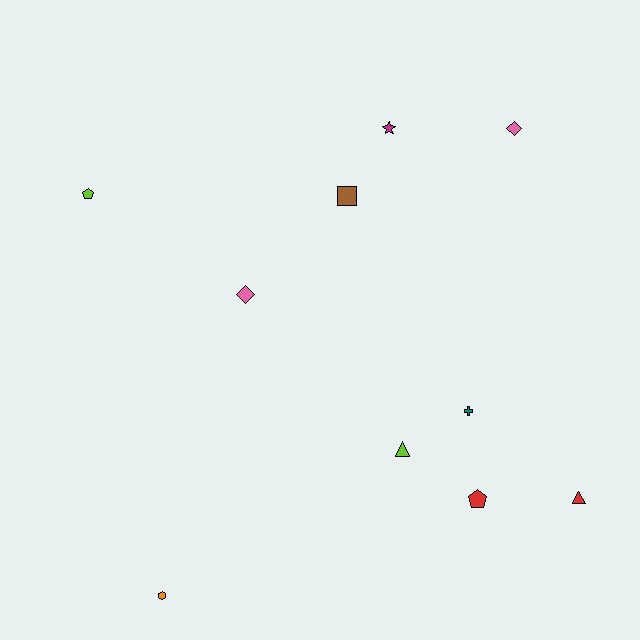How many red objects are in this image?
There are 2 red objects.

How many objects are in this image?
There are 10 objects.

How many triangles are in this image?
There are 2 triangles.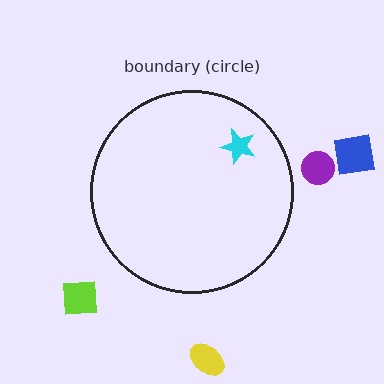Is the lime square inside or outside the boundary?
Outside.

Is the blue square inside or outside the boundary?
Outside.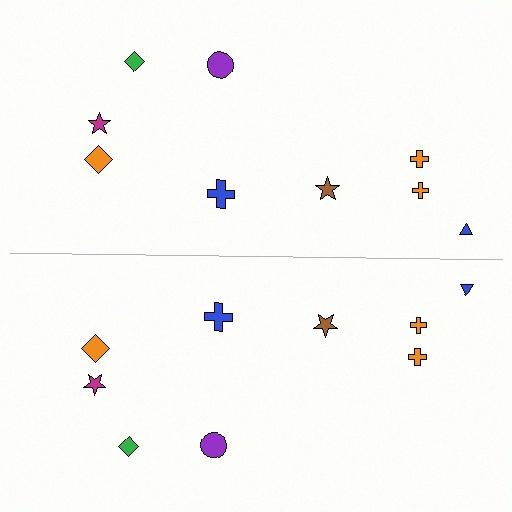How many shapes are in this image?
There are 18 shapes in this image.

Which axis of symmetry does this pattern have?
The pattern has a horizontal axis of symmetry running through the center of the image.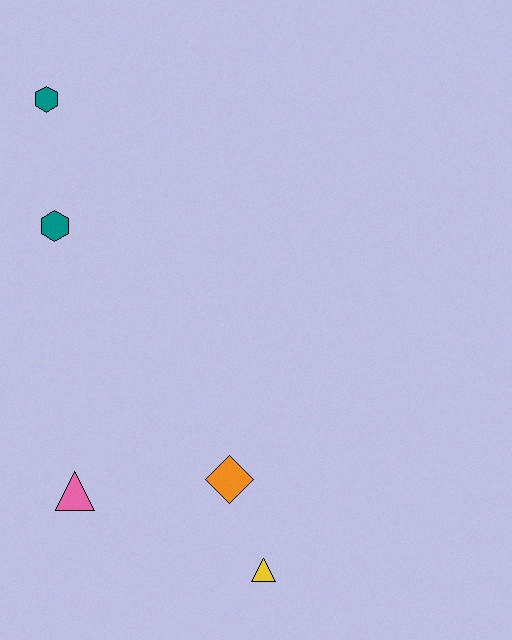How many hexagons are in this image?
There are 2 hexagons.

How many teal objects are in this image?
There are 2 teal objects.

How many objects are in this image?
There are 5 objects.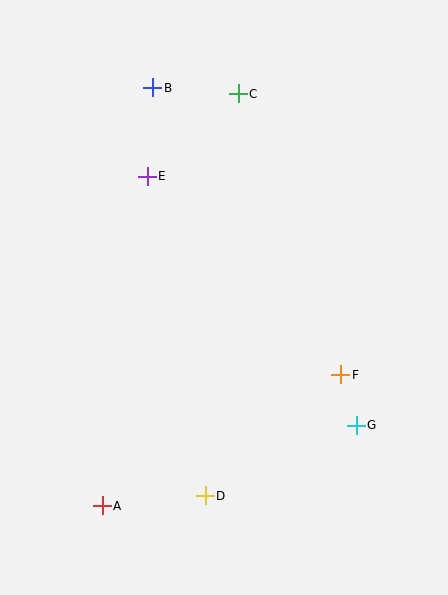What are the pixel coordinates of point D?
Point D is at (205, 496).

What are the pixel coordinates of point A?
Point A is at (102, 506).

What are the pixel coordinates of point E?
Point E is at (147, 176).